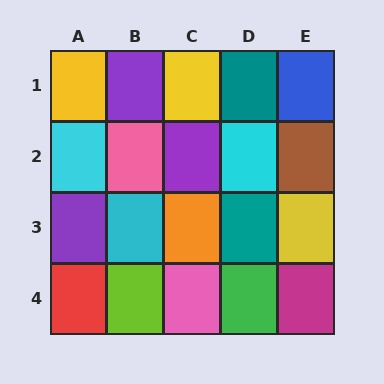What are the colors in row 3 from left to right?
Purple, cyan, orange, teal, yellow.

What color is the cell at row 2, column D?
Cyan.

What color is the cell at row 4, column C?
Pink.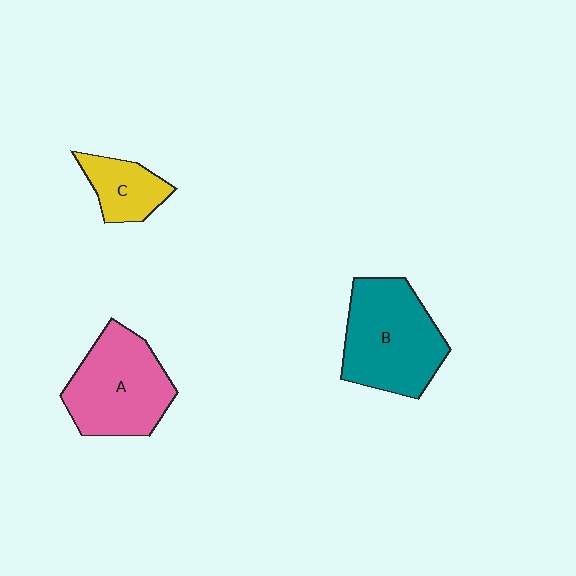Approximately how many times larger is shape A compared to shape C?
Approximately 2.1 times.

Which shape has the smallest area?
Shape C (yellow).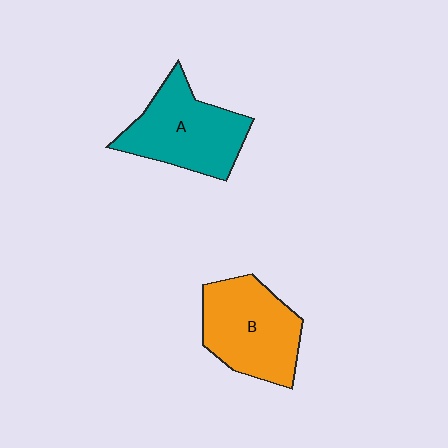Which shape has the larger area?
Shape B (orange).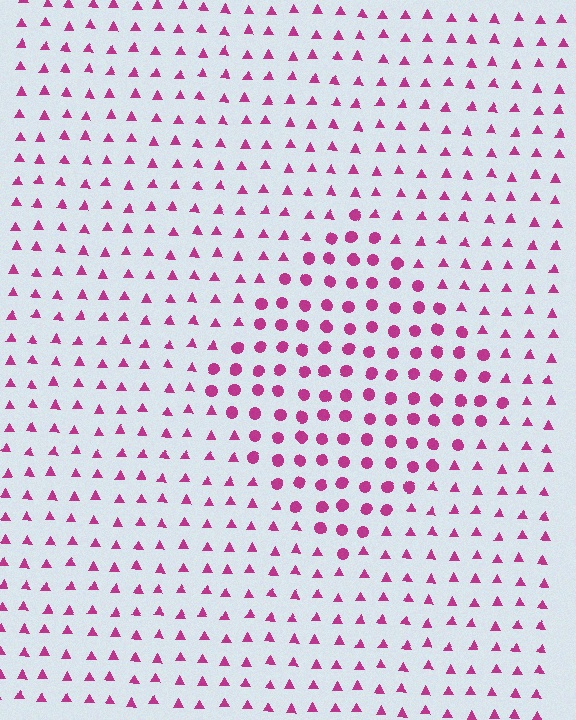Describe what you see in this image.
The image is filled with small magenta elements arranged in a uniform grid. A diamond-shaped region contains circles, while the surrounding area contains triangles. The boundary is defined purely by the change in element shape.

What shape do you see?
I see a diamond.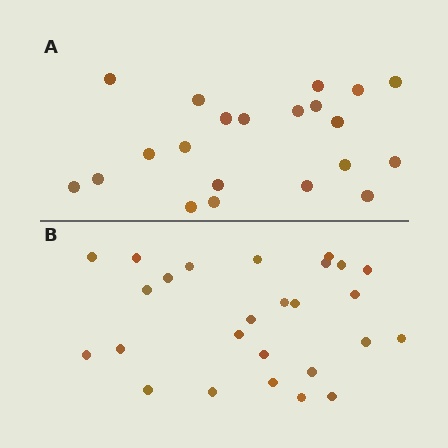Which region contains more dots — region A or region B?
Region B (the bottom region) has more dots.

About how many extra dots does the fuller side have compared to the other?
Region B has about 5 more dots than region A.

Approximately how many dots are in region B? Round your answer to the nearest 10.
About 30 dots. (The exact count is 26, which rounds to 30.)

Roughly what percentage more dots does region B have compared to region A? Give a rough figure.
About 25% more.